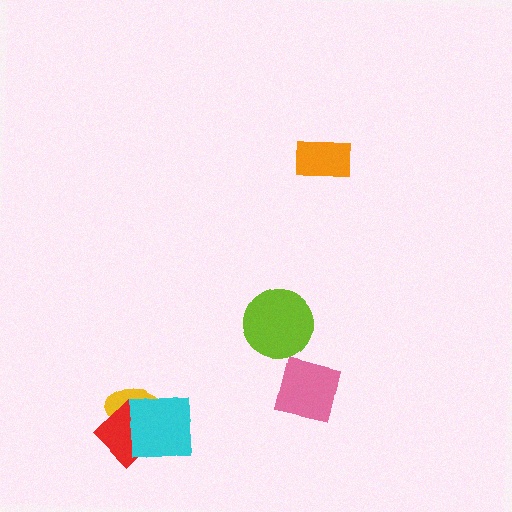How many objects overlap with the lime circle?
0 objects overlap with the lime circle.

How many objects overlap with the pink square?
0 objects overlap with the pink square.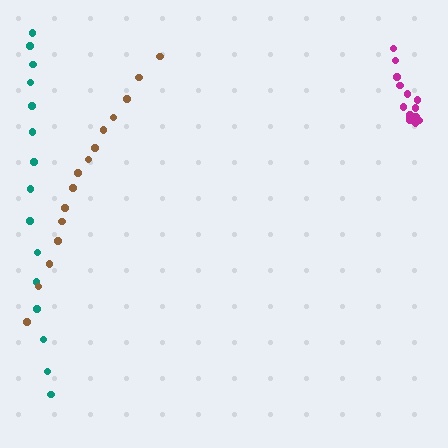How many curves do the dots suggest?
There are 3 distinct paths.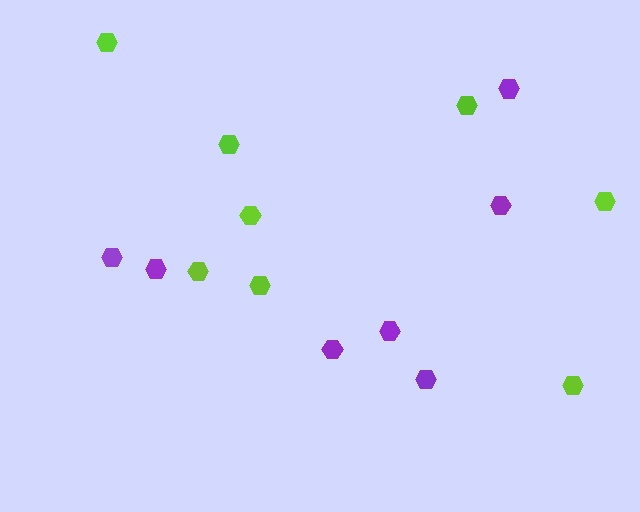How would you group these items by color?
There are 2 groups: one group of purple hexagons (7) and one group of lime hexagons (8).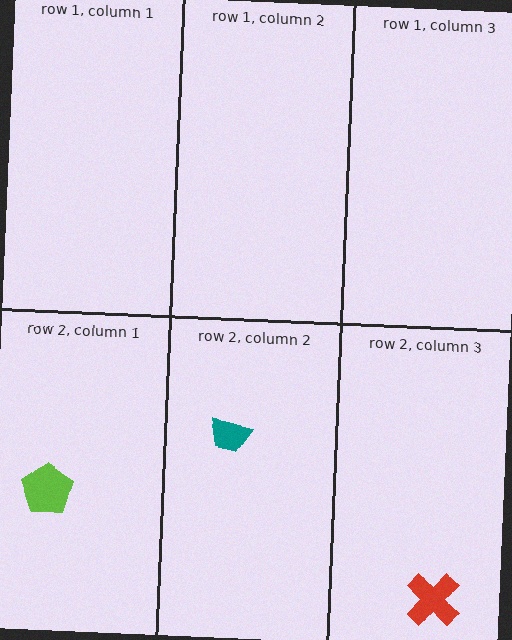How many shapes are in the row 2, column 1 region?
1.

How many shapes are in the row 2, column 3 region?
1.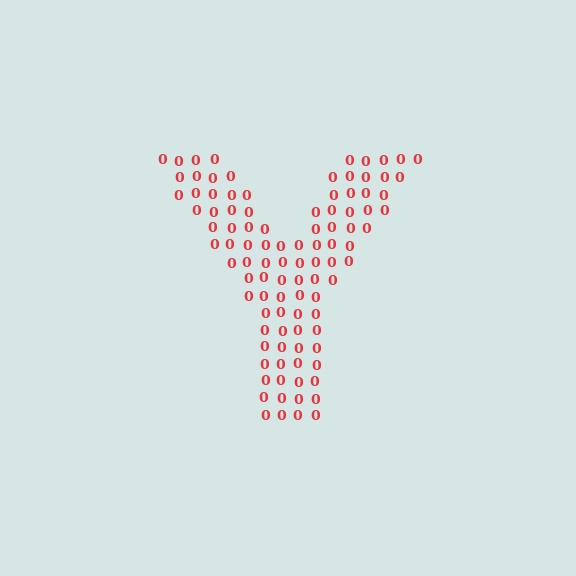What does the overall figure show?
The overall figure shows the letter Y.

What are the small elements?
The small elements are digit 0's.